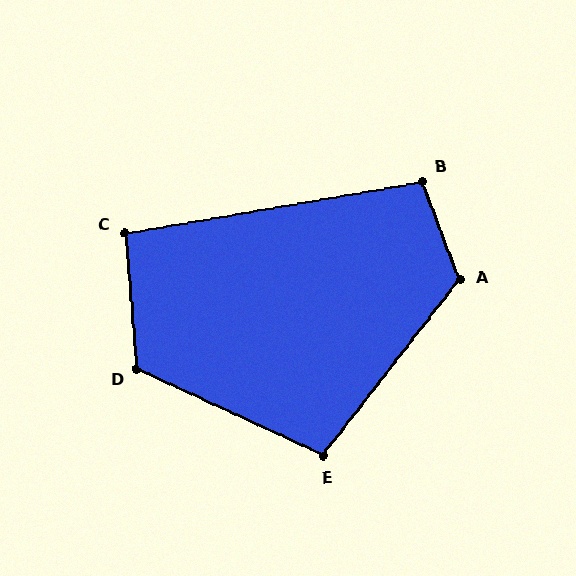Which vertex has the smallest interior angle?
C, at approximately 95 degrees.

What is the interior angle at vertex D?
Approximately 120 degrees (obtuse).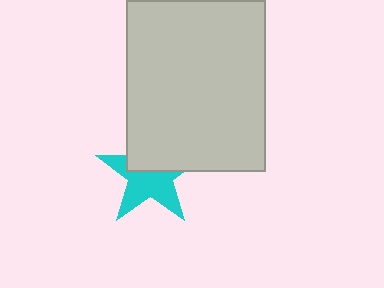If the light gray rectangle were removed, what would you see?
You would see the complete cyan star.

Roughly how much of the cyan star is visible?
About half of it is visible (roughly 57%).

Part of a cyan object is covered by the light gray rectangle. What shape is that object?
It is a star.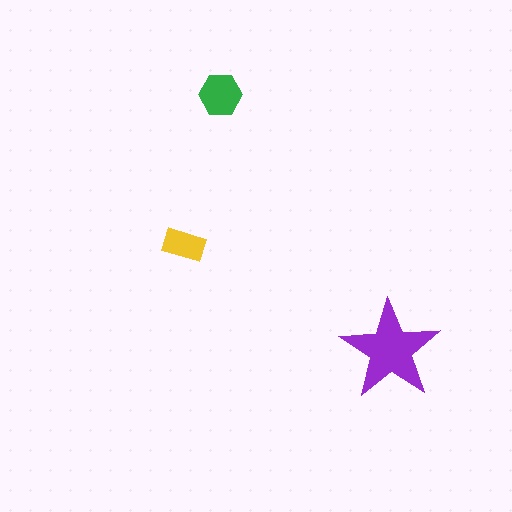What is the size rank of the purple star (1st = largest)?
1st.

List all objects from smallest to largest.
The yellow rectangle, the green hexagon, the purple star.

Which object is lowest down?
The purple star is bottommost.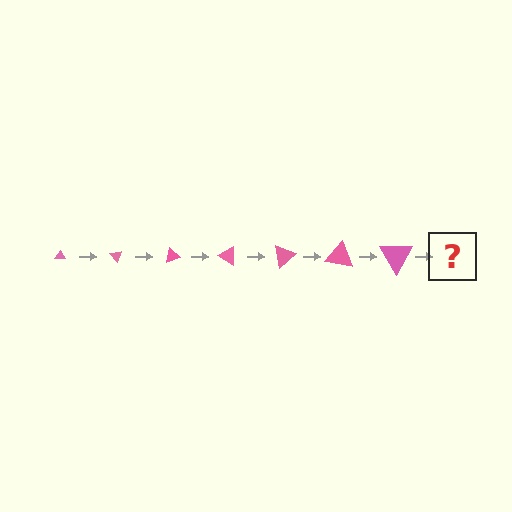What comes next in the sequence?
The next element should be a triangle, larger than the previous one and rotated 350 degrees from the start.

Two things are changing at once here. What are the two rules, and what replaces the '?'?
The two rules are that the triangle grows larger each step and it rotates 50 degrees each step. The '?' should be a triangle, larger than the previous one and rotated 350 degrees from the start.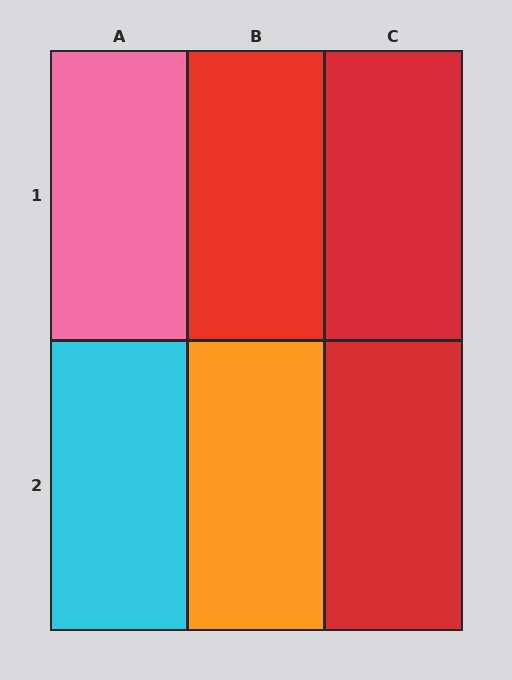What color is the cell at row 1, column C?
Red.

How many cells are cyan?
1 cell is cyan.